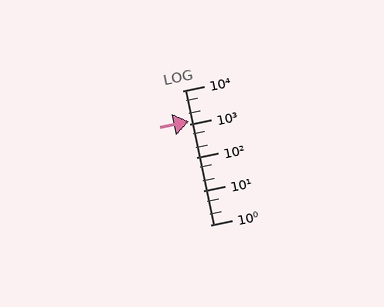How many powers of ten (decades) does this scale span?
The scale spans 4 decades, from 1 to 10000.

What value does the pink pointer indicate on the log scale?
The pointer indicates approximately 1200.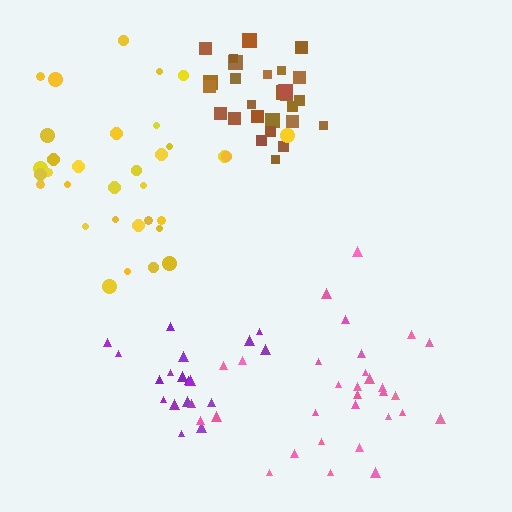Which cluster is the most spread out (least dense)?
Yellow.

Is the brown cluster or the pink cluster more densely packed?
Brown.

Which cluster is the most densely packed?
Brown.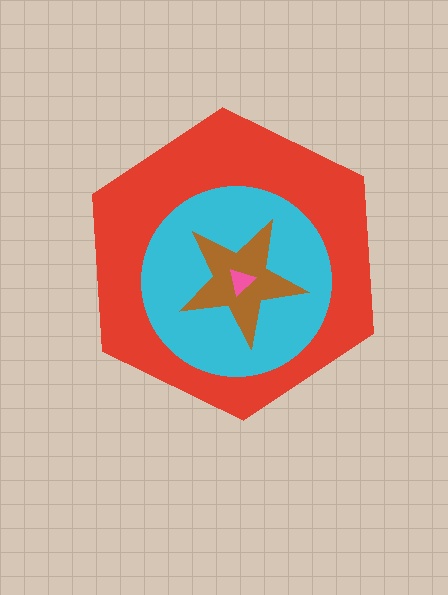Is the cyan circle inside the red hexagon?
Yes.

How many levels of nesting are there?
4.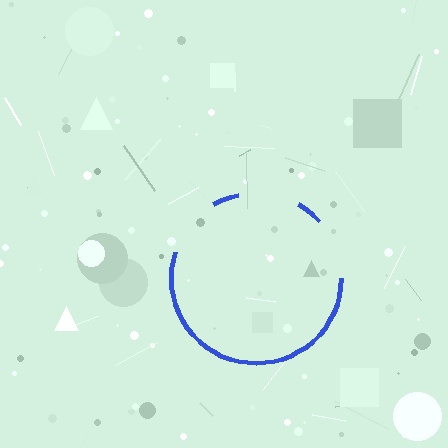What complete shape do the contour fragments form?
The contour fragments form a circle.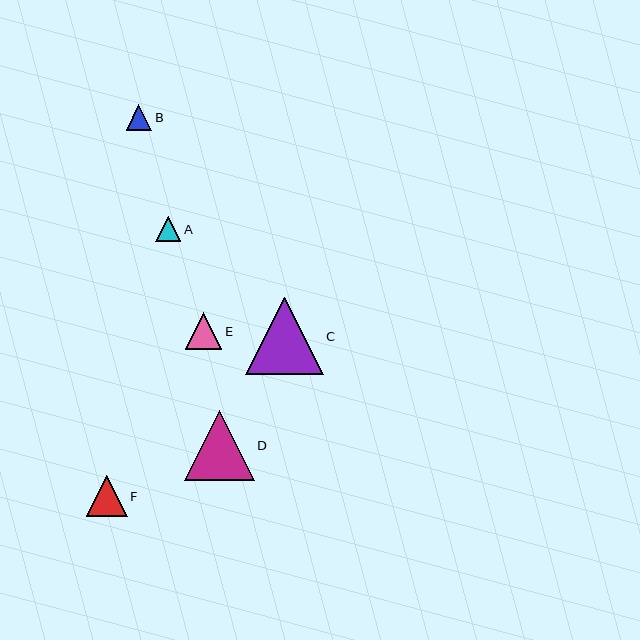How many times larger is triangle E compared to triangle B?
Triangle E is approximately 1.4 times the size of triangle B.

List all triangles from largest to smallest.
From largest to smallest: C, D, F, E, B, A.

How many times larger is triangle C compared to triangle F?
Triangle C is approximately 1.9 times the size of triangle F.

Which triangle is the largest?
Triangle C is the largest with a size of approximately 77 pixels.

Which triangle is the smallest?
Triangle A is the smallest with a size of approximately 25 pixels.